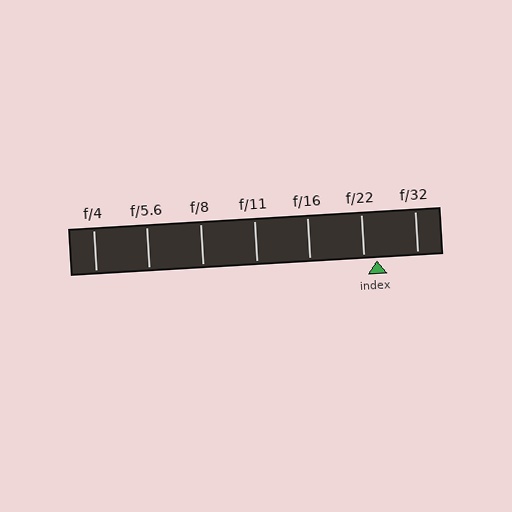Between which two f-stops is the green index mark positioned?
The index mark is between f/22 and f/32.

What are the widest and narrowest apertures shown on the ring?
The widest aperture shown is f/4 and the narrowest is f/32.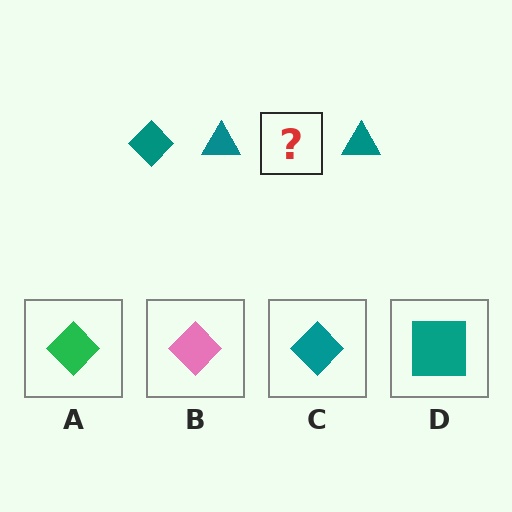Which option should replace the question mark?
Option C.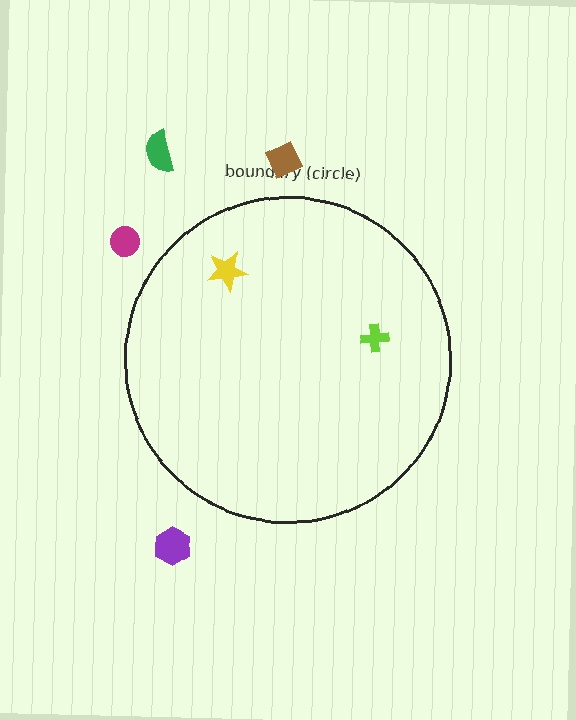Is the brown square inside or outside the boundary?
Outside.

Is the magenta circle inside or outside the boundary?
Outside.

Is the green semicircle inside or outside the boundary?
Outside.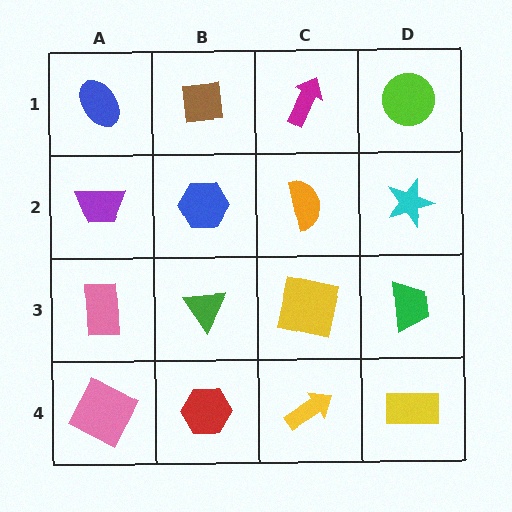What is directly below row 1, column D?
A cyan star.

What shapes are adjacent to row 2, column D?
A lime circle (row 1, column D), a green trapezoid (row 3, column D), an orange semicircle (row 2, column C).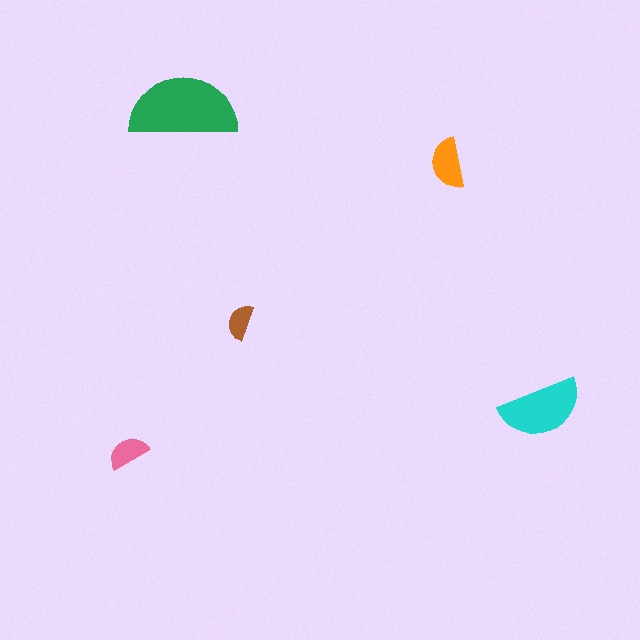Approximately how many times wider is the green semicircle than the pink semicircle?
About 2.5 times wider.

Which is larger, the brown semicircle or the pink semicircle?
The pink one.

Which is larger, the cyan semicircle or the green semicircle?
The green one.